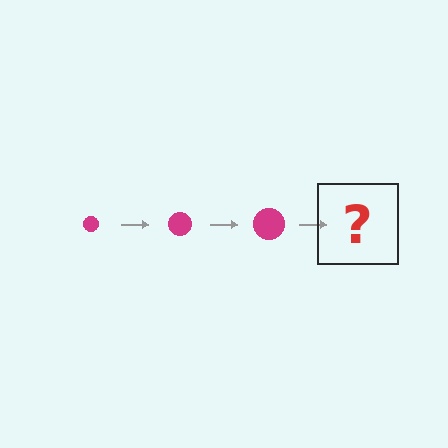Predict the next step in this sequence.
The next step is a magenta circle, larger than the previous one.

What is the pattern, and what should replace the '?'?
The pattern is that the circle gets progressively larger each step. The '?' should be a magenta circle, larger than the previous one.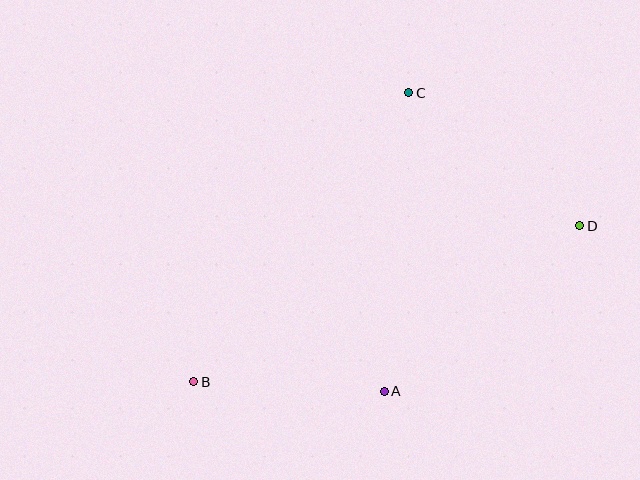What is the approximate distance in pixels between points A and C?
The distance between A and C is approximately 299 pixels.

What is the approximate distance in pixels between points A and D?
The distance between A and D is approximately 256 pixels.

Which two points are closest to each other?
Points A and B are closest to each other.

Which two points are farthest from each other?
Points B and D are farthest from each other.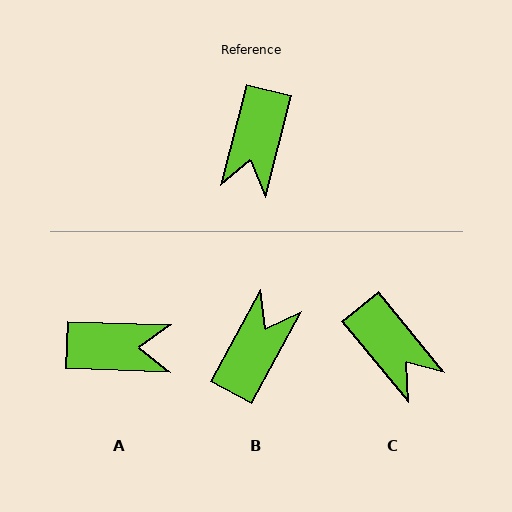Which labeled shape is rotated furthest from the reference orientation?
B, about 166 degrees away.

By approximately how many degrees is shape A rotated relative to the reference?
Approximately 102 degrees counter-clockwise.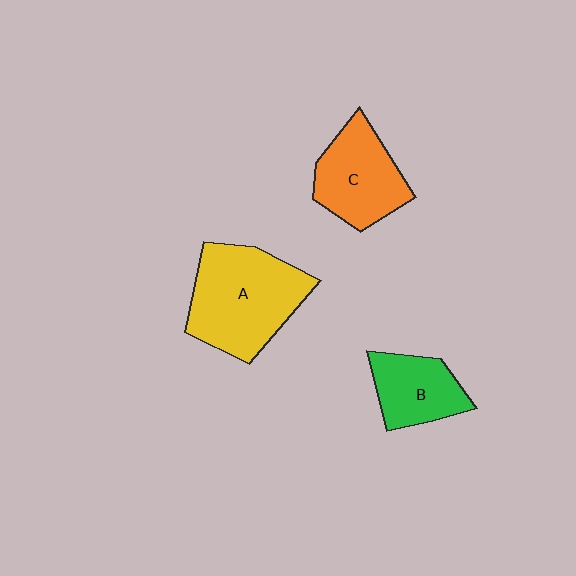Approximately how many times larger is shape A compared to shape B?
Approximately 1.8 times.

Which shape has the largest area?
Shape A (yellow).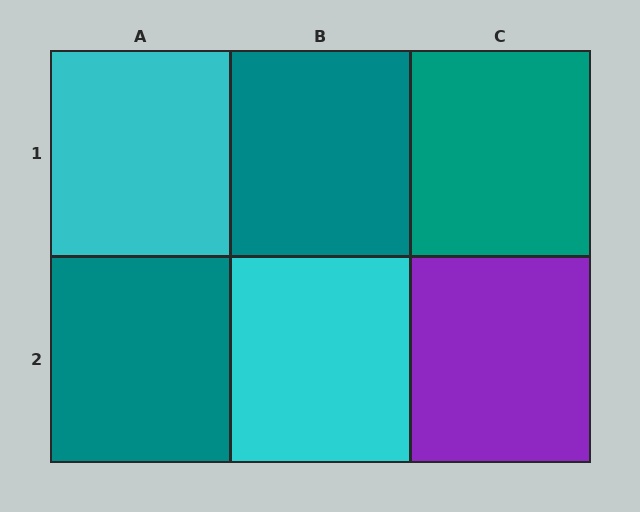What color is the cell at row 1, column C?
Teal.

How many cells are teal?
3 cells are teal.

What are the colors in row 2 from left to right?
Teal, cyan, purple.